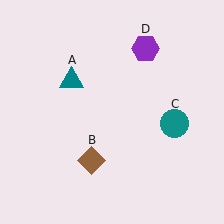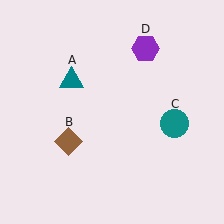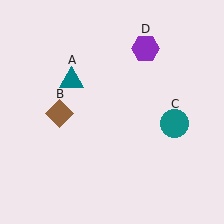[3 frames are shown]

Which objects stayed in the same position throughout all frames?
Teal triangle (object A) and teal circle (object C) and purple hexagon (object D) remained stationary.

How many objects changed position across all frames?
1 object changed position: brown diamond (object B).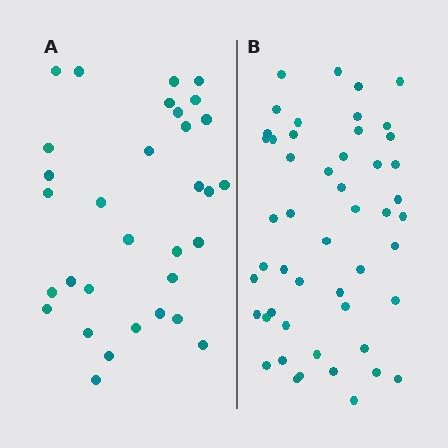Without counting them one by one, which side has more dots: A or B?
Region B (the right region) has more dots.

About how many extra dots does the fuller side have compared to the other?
Region B has approximately 20 more dots than region A.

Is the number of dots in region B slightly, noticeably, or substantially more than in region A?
Region B has substantially more. The ratio is roughly 1.6 to 1.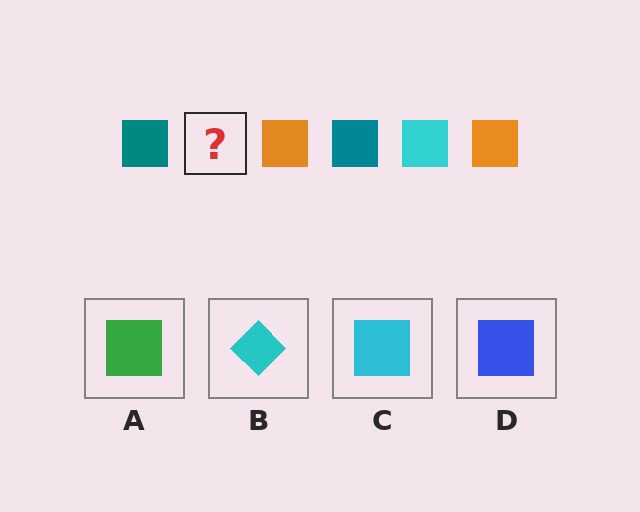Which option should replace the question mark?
Option C.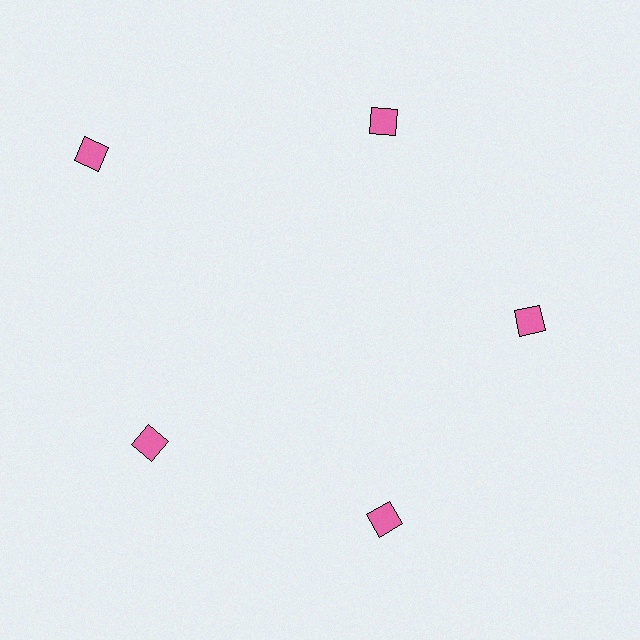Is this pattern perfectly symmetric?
No. The 5 pink diamonds are arranged in a ring, but one element near the 10 o'clock position is pushed outward from the center, breaking the 5-fold rotational symmetry.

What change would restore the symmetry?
The symmetry would be restored by moving it inward, back onto the ring so that all 5 diamonds sit at equal angles and equal distance from the center.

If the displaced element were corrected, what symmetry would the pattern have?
It would have 5-fold rotational symmetry — the pattern would map onto itself every 72 degrees.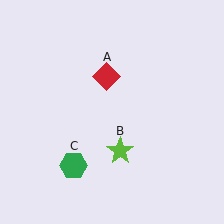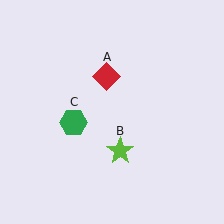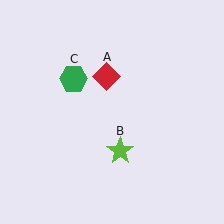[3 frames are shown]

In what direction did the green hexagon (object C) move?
The green hexagon (object C) moved up.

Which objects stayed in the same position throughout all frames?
Red diamond (object A) and lime star (object B) remained stationary.